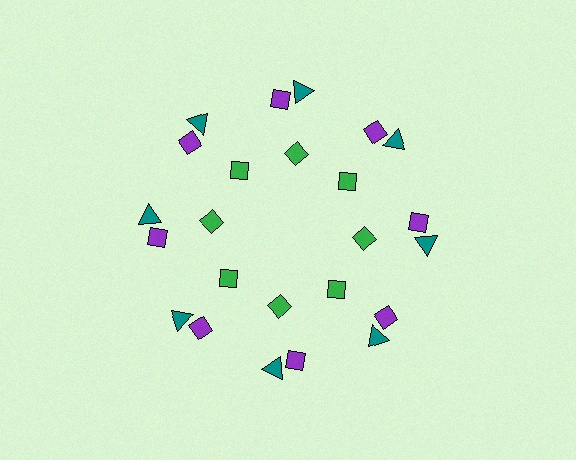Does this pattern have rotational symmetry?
Yes, this pattern has 8-fold rotational symmetry. It looks the same after rotating 45 degrees around the center.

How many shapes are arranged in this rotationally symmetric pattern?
There are 24 shapes, arranged in 8 groups of 3.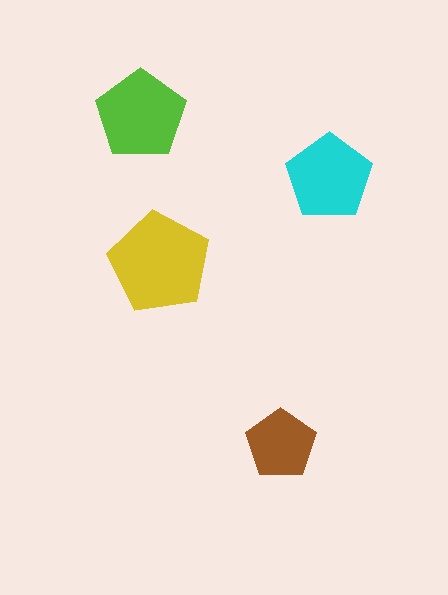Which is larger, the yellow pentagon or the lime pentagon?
The yellow one.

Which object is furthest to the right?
The cyan pentagon is rightmost.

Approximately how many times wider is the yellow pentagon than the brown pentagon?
About 1.5 times wider.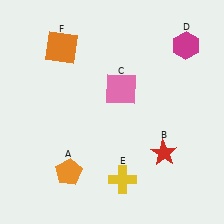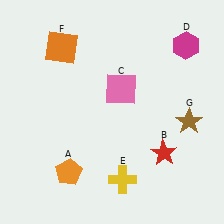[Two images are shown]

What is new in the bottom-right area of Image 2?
A brown star (G) was added in the bottom-right area of Image 2.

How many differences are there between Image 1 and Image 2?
There is 1 difference between the two images.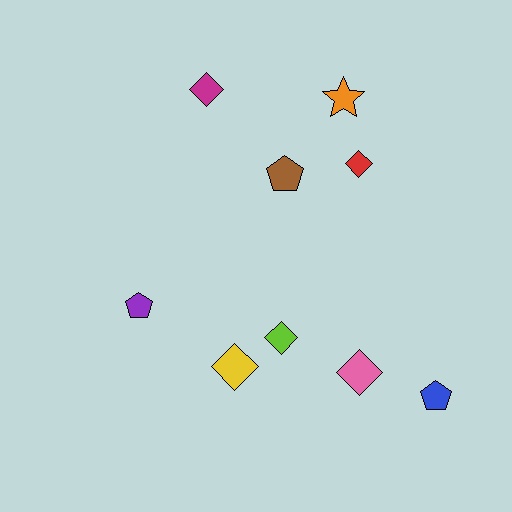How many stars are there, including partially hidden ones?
There is 1 star.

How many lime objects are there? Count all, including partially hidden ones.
There is 1 lime object.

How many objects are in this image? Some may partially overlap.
There are 9 objects.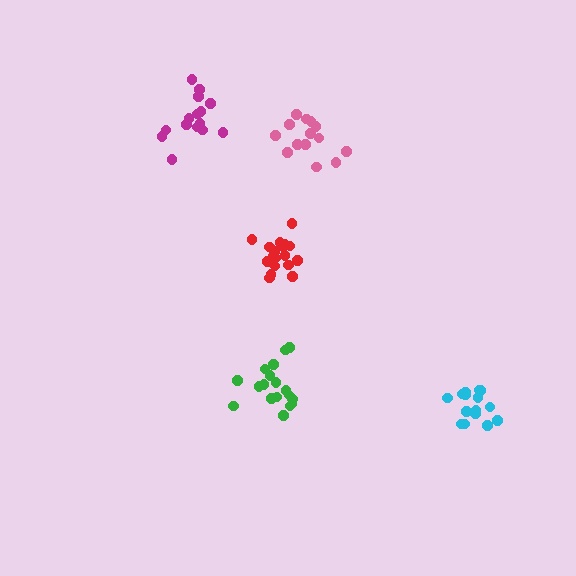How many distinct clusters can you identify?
There are 5 distinct clusters.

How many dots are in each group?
Group 1: 15 dots, Group 2: 19 dots, Group 3: 18 dots, Group 4: 14 dots, Group 5: 15 dots (81 total).